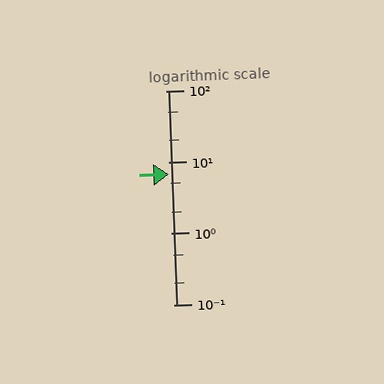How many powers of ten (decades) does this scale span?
The scale spans 3 decades, from 0.1 to 100.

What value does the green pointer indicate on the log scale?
The pointer indicates approximately 6.8.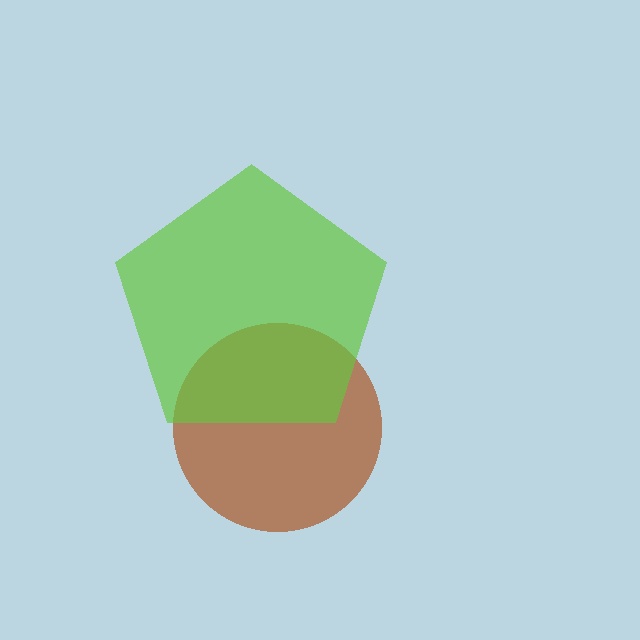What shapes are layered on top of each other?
The layered shapes are: a brown circle, a lime pentagon.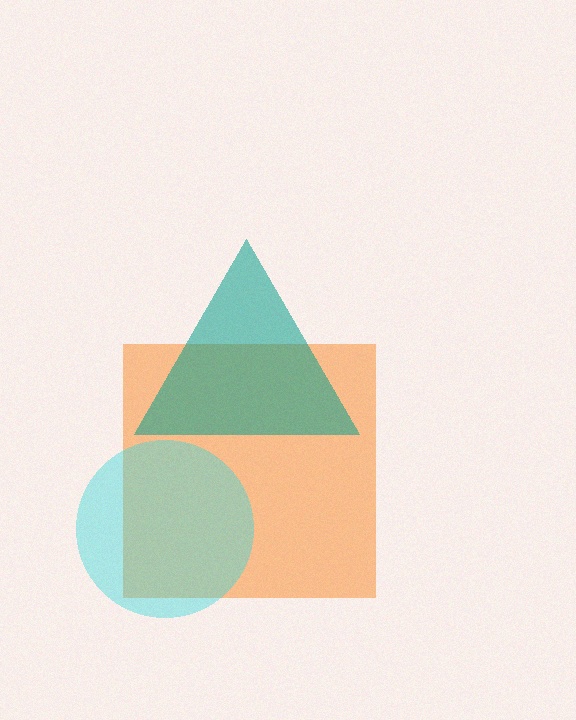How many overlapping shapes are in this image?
There are 3 overlapping shapes in the image.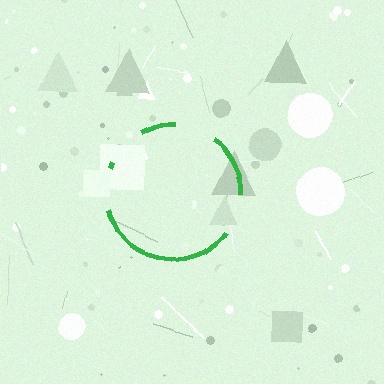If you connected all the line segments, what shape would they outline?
They would outline a circle.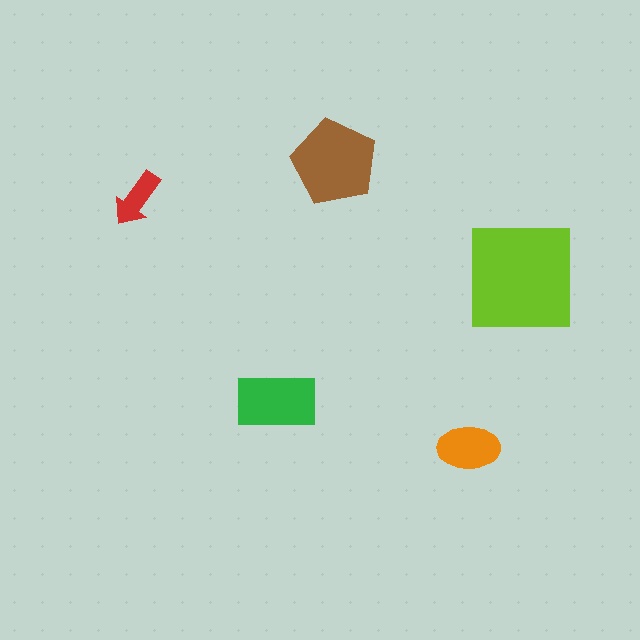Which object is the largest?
The lime square.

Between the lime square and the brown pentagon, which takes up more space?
The lime square.